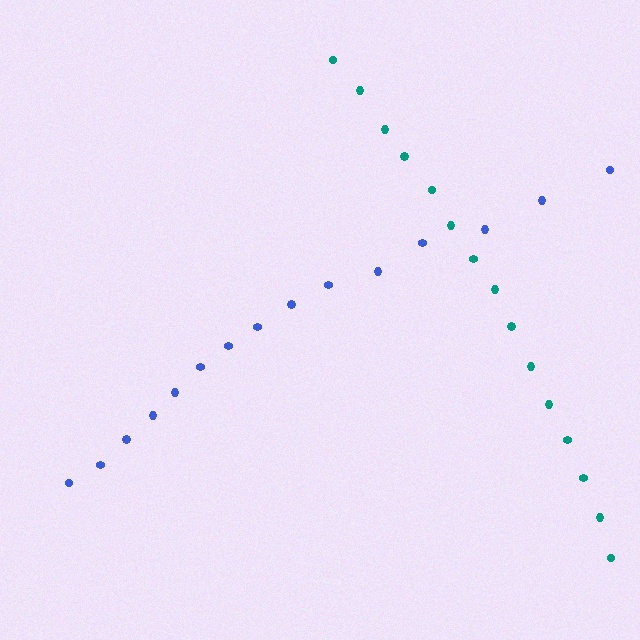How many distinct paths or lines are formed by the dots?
There are 2 distinct paths.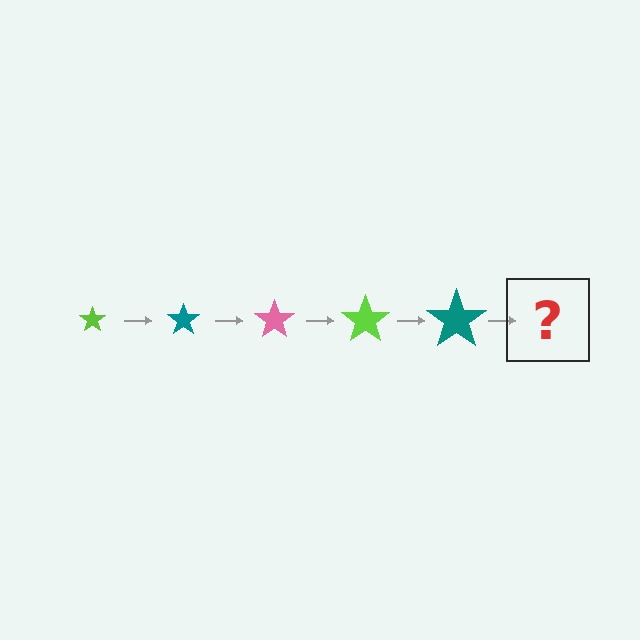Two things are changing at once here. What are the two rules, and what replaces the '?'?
The two rules are that the star grows larger each step and the color cycles through lime, teal, and pink. The '?' should be a pink star, larger than the previous one.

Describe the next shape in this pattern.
It should be a pink star, larger than the previous one.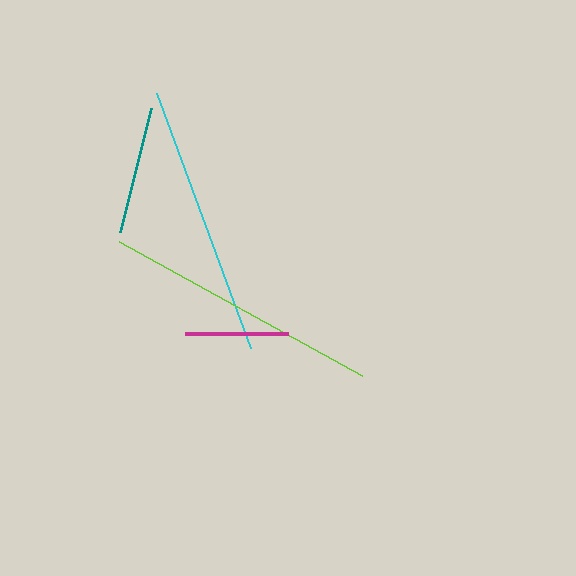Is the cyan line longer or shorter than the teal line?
The cyan line is longer than the teal line.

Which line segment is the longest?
The lime line is the longest at approximately 278 pixels.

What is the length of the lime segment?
The lime segment is approximately 278 pixels long.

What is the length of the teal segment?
The teal segment is approximately 127 pixels long.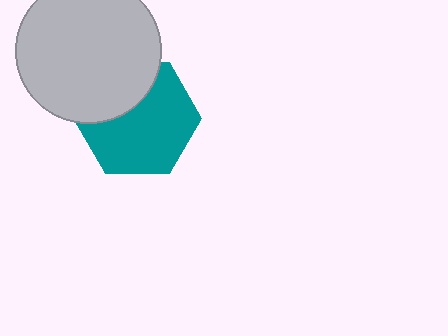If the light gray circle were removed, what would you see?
You would see the complete teal hexagon.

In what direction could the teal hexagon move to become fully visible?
The teal hexagon could move down. That would shift it out from behind the light gray circle entirely.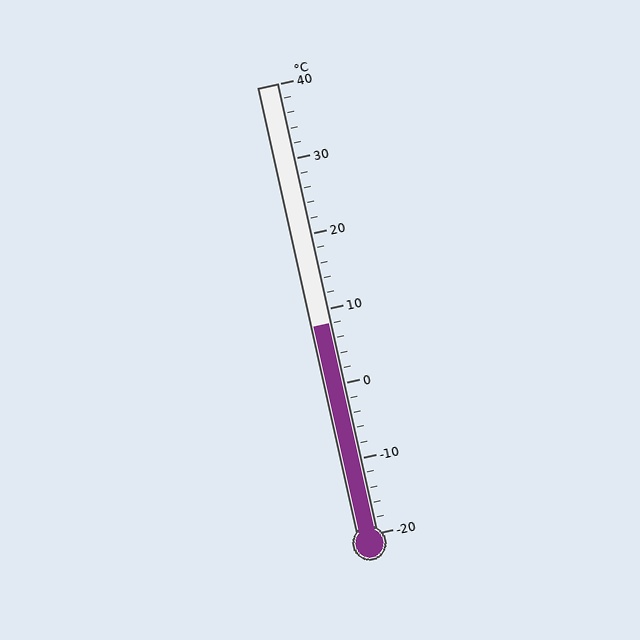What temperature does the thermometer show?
The thermometer shows approximately 8°C.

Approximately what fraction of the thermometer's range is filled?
The thermometer is filled to approximately 45% of its range.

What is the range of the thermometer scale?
The thermometer scale ranges from -20°C to 40°C.